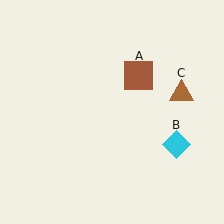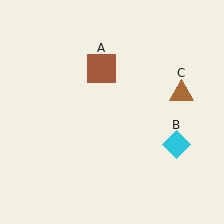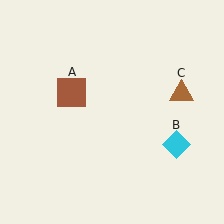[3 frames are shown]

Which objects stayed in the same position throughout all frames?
Cyan diamond (object B) and brown triangle (object C) remained stationary.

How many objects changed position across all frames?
1 object changed position: brown square (object A).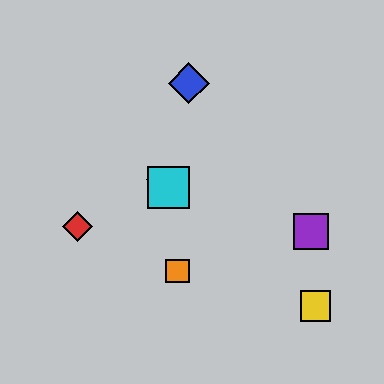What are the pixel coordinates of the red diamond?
The red diamond is at (77, 227).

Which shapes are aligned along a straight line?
The green diamond, the yellow square, the cyan square are aligned along a straight line.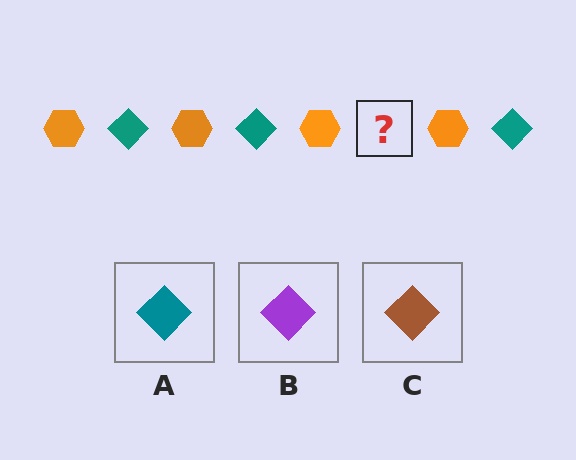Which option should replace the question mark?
Option A.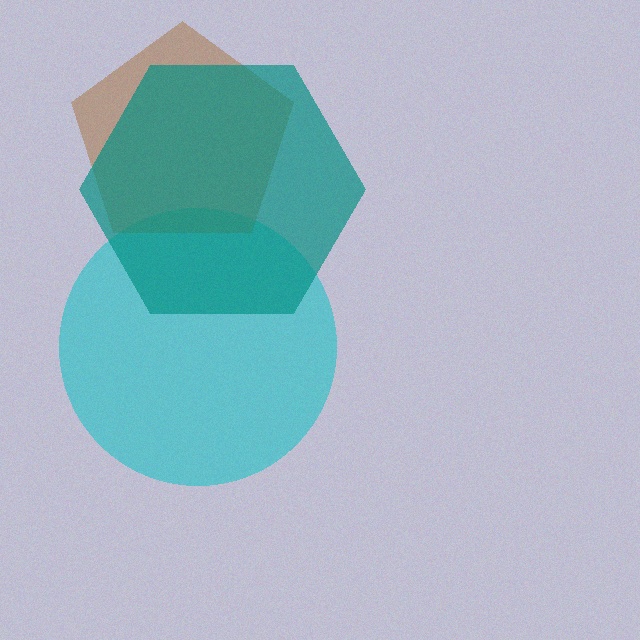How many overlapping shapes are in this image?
There are 3 overlapping shapes in the image.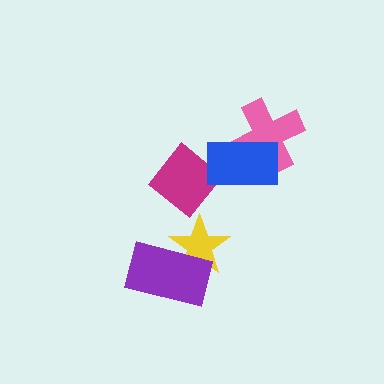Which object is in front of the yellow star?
The purple rectangle is in front of the yellow star.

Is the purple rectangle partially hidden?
No, no other shape covers it.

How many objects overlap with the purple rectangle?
1 object overlaps with the purple rectangle.